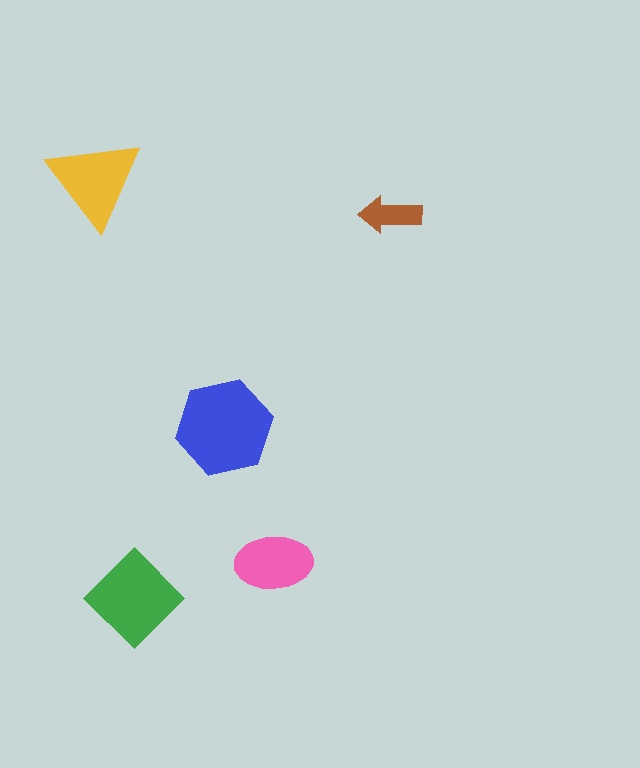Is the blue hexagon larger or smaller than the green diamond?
Larger.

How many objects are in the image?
There are 5 objects in the image.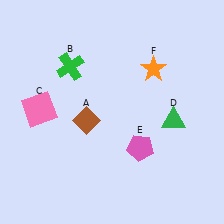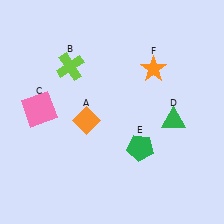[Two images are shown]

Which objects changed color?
A changed from brown to orange. B changed from green to lime. E changed from pink to green.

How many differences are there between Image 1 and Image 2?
There are 3 differences between the two images.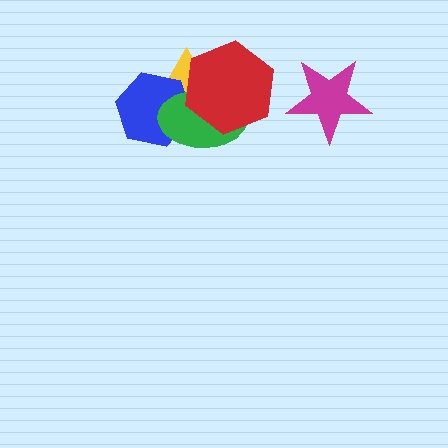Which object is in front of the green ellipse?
The red hexagon is in front of the green ellipse.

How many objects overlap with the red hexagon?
2 objects overlap with the red hexagon.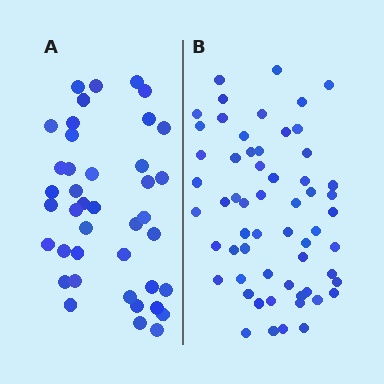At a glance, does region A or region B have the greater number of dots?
Region B (the right region) has more dots.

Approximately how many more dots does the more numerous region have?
Region B has approximately 20 more dots than region A.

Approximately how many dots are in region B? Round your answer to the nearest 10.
About 60 dots. (The exact count is 59, which rounds to 60.)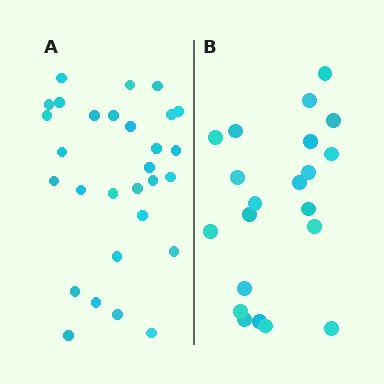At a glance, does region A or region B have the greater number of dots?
Region A (the left region) has more dots.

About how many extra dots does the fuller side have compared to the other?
Region A has roughly 8 or so more dots than region B.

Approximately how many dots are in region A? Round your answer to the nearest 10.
About 30 dots. (The exact count is 29, which rounds to 30.)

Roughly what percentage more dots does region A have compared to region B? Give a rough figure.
About 40% more.